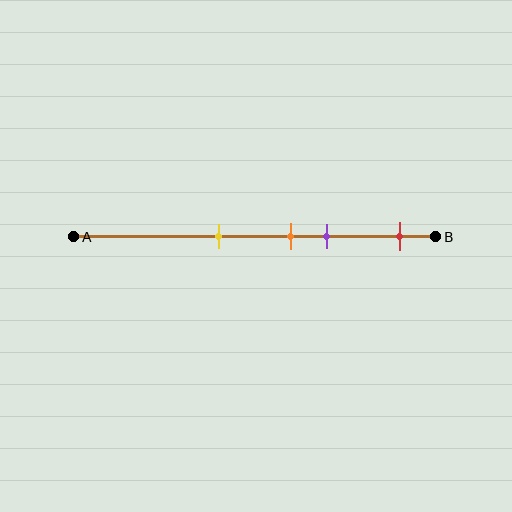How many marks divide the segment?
There are 4 marks dividing the segment.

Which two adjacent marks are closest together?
The orange and purple marks are the closest adjacent pair.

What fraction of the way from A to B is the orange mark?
The orange mark is approximately 60% (0.6) of the way from A to B.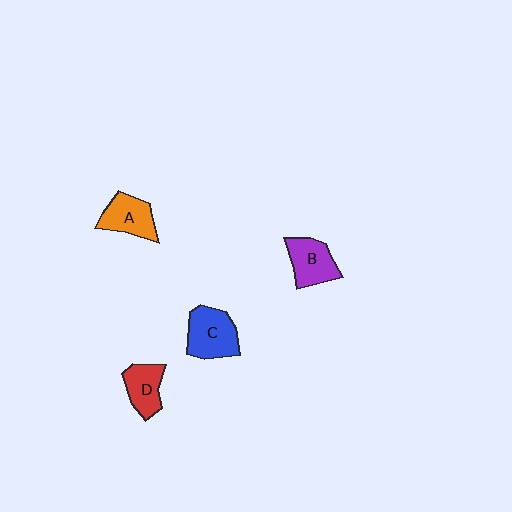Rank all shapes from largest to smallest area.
From largest to smallest: C (blue), B (purple), A (orange), D (red).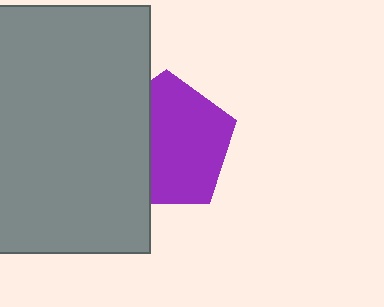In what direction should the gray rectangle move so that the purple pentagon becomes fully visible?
The gray rectangle should move left. That is the shortest direction to clear the overlap and leave the purple pentagon fully visible.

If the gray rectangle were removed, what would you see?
You would see the complete purple pentagon.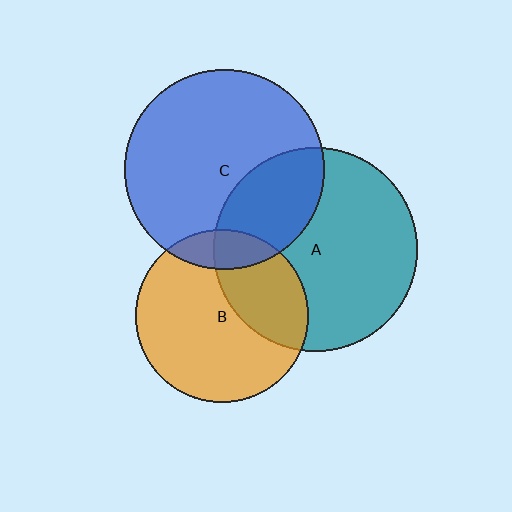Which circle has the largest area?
Circle A (teal).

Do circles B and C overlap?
Yes.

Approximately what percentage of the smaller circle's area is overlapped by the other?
Approximately 15%.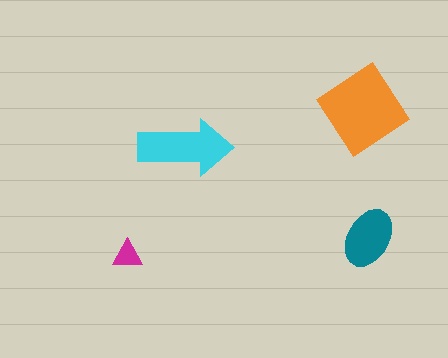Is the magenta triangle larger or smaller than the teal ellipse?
Smaller.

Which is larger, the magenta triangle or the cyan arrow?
The cyan arrow.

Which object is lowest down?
The magenta triangle is bottommost.